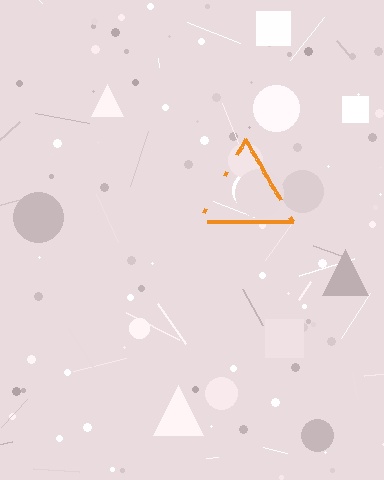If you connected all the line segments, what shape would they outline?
They would outline a triangle.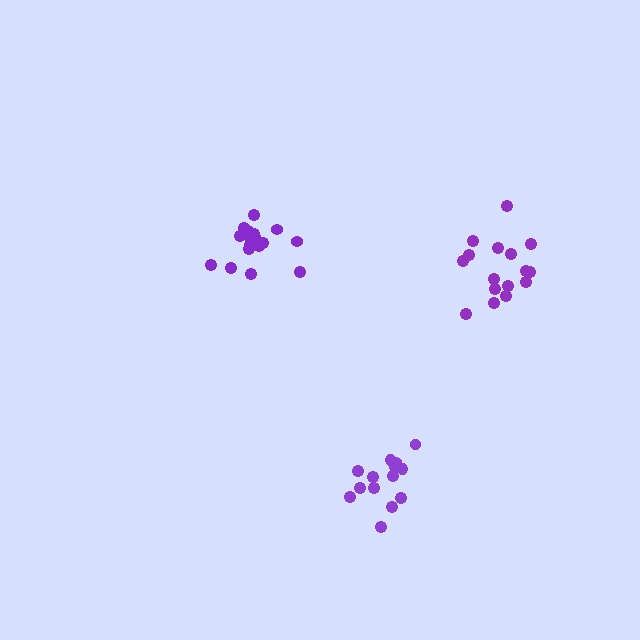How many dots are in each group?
Group 1: 18 dots, Group 2: 16 dots, Group 3: 14 dots (48 total).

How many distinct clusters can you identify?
There are 3 distinct clusters.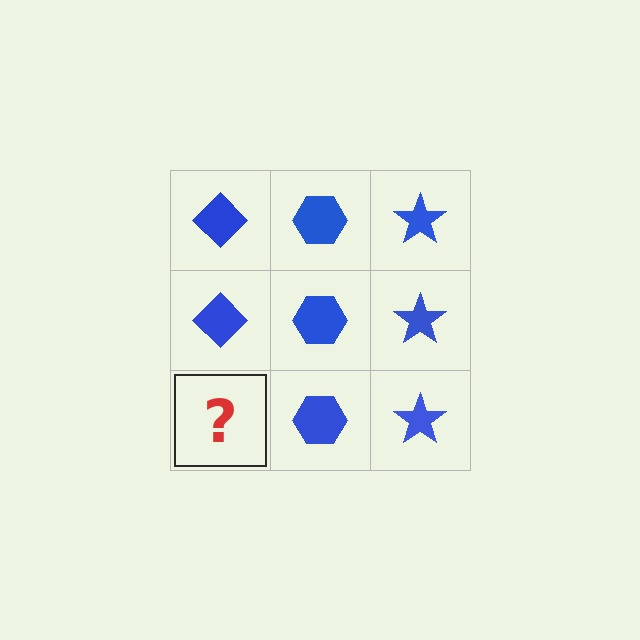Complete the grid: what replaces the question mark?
The question mark should be replaced with a blue diamond.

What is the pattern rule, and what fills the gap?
The rule is that each column has a consistent shape. The gap should be filled with a blue diamond.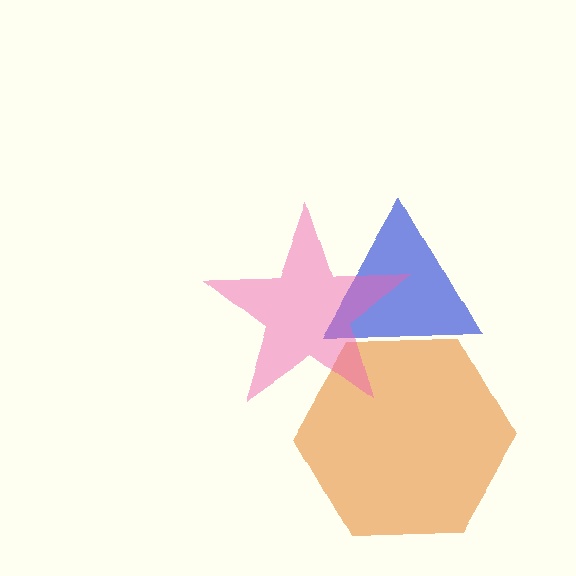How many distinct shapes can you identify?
There are 3 distinct shapes: a blue triangle, an orange hexagon, a pink star.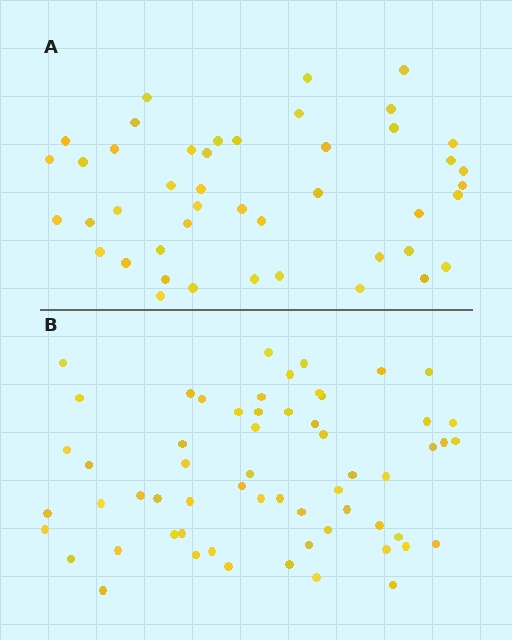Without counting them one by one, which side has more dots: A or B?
Region B (the bottom region) has more dots.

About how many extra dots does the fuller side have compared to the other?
Region B has approximately 15 more dots than region A.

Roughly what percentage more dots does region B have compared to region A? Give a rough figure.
About 35% more.